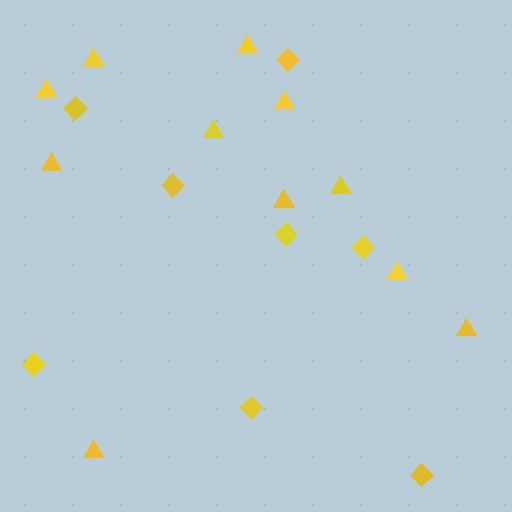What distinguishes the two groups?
There are 2 groups: one group of triangles (11) and one group of diamonds (8).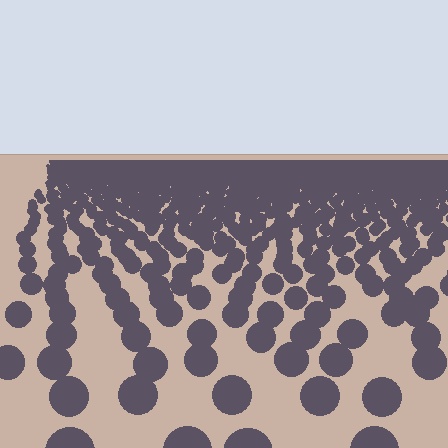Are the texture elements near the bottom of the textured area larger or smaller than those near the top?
Larger. Near the bottom, elements are closer to the viewer and appear at a bigger on-screen size.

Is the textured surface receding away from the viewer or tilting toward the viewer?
The surface is receding away from the viewer. Texture elements get smaller and denser toward the top.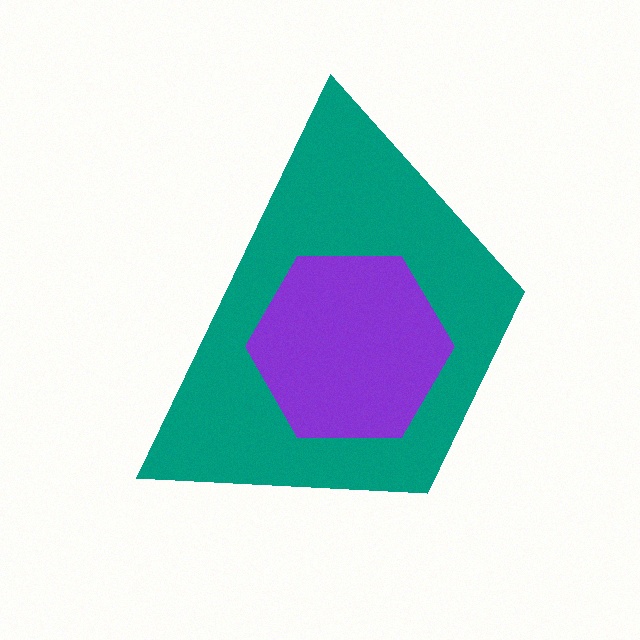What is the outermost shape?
The teal trapezoid.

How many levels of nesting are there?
2.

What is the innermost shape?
The purple hexagon.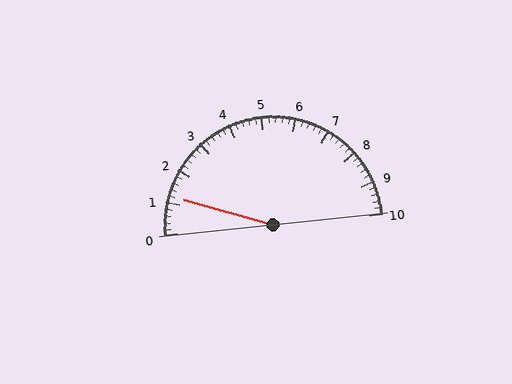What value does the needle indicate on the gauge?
The needle indicates approximately 1.2.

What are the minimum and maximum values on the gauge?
The gauge ranges from 0 to 10.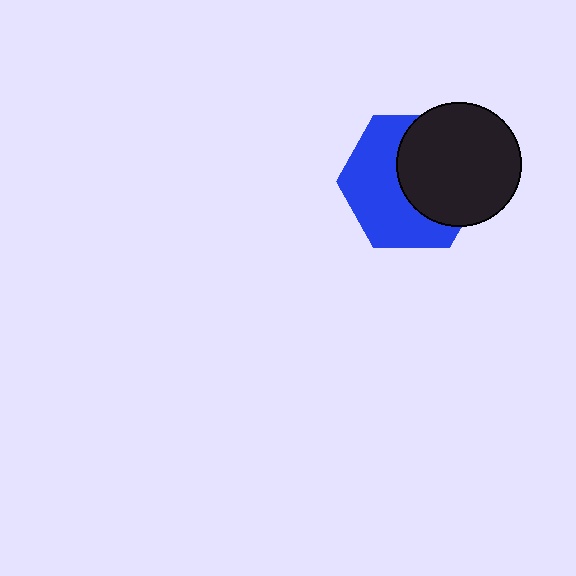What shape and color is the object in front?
The object in front is a black circle.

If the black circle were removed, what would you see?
You would see the complete blue hexagon.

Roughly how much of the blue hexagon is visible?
About half of it is visible (roughly 52%).